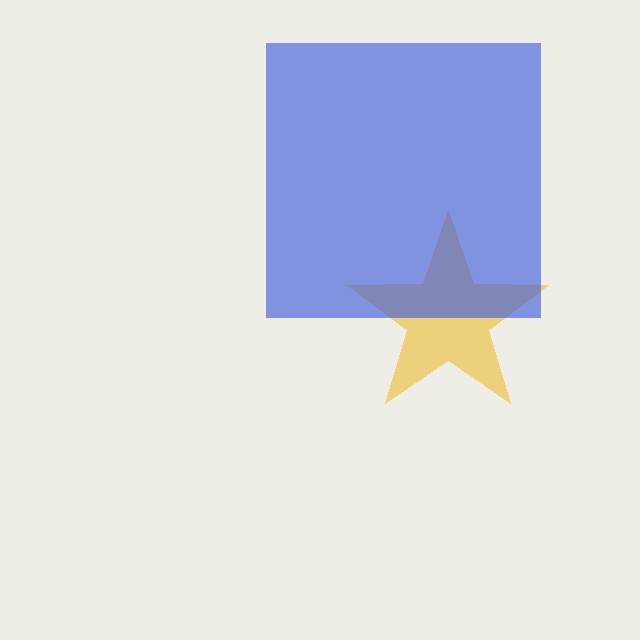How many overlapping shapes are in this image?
There are 2 overlapping shapes in the image.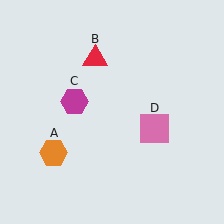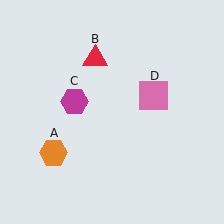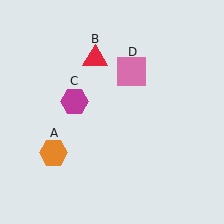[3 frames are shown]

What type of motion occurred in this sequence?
The pink square (object D) rotated counterclockwise around the center of the scene.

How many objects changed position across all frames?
1 object changed position: pink square (object D).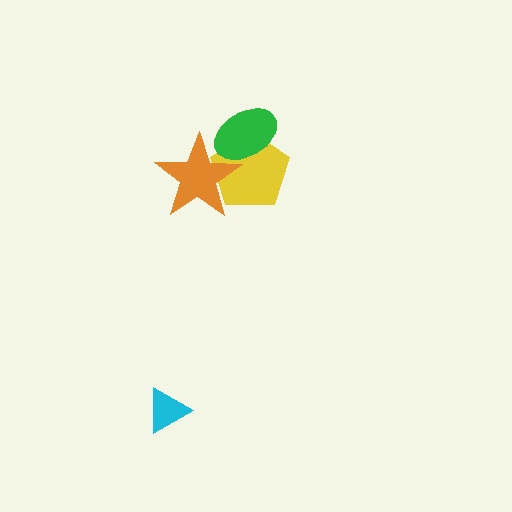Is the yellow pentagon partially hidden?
Yes, it is partially covered by another shape.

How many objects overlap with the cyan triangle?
0 objects overlap with the cyan triangle.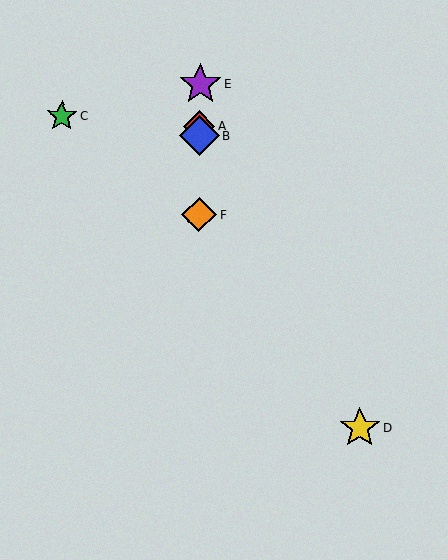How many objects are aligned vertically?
4 objects (A, B, E, F) are aligned vertically.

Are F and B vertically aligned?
Yes, both are at x≈199.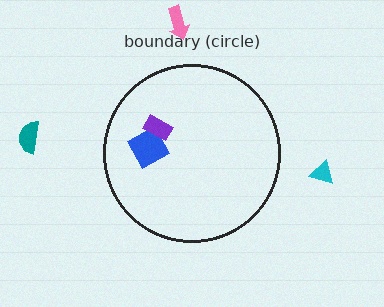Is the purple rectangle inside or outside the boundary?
Inside.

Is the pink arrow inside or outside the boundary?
Outside.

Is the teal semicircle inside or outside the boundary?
Outside.